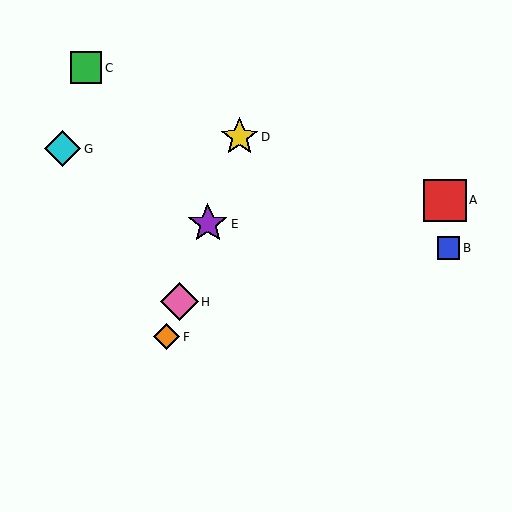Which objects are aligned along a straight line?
Objects D, E, F, H are aligned along a straight line.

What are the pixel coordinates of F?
Object F is at (167, 337).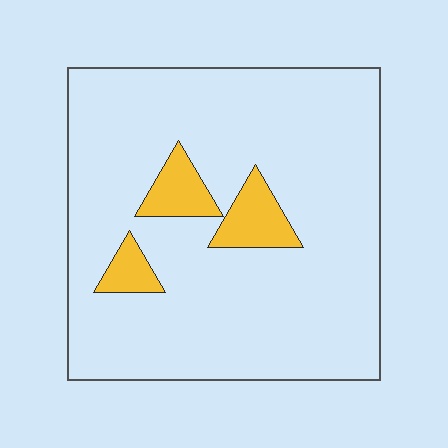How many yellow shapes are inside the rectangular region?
3.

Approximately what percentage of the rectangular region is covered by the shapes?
Approximately 10%.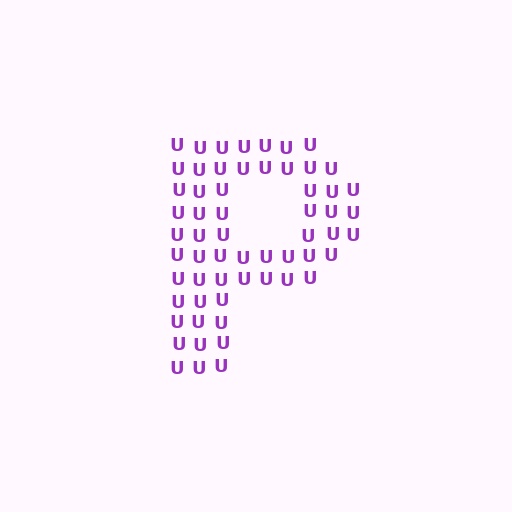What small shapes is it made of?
It is made of small letter U's.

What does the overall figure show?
The overall figure shows the letter P.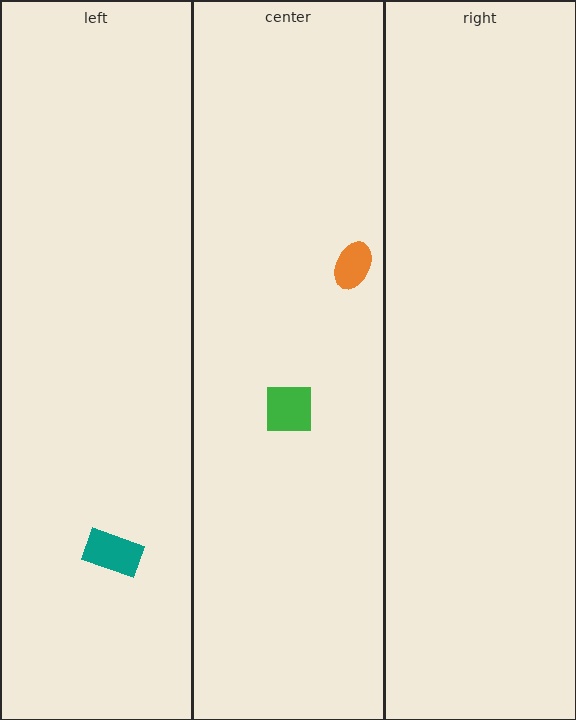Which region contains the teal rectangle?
The left region.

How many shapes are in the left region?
1.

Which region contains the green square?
The center region.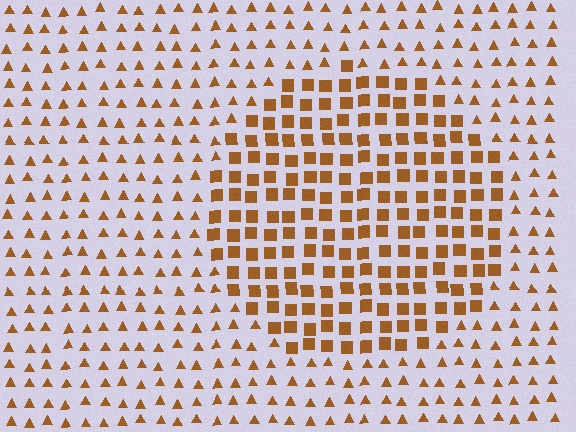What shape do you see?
I see a circle.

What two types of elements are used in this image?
The image uses squares inside the circle region and triangles outside it.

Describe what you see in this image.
The image is filled with small brown elements arranged in a uniform grid. A circle-shaped region contains squares, while the surrounding area contains triangles. The boundary is defined purely by the change in element shape.